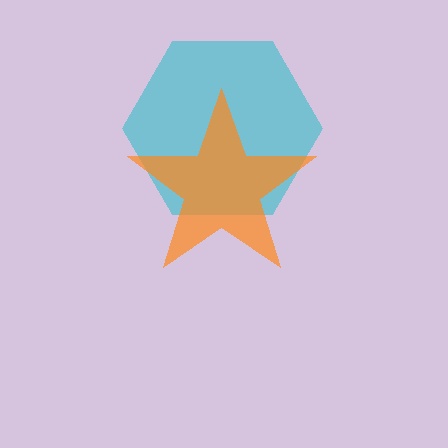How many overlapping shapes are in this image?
There are 2 overlapping shapes in the image.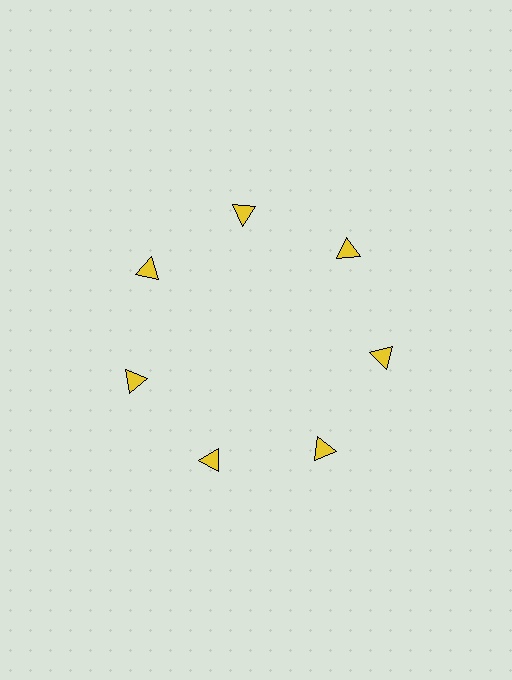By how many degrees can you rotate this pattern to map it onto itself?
The pattern maps onto itself every 51 degrees of rotation.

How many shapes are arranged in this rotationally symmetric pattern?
There are 7 shapes, arranged in 7 groups of 1.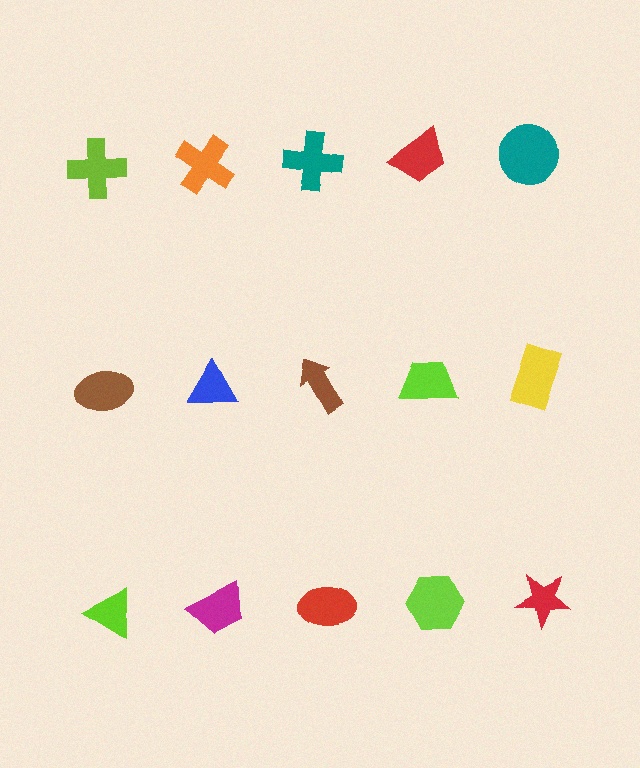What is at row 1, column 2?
An orange cross.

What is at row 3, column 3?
A red ellipse.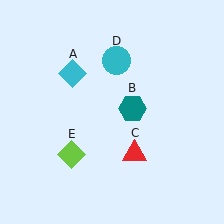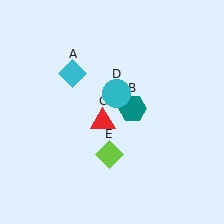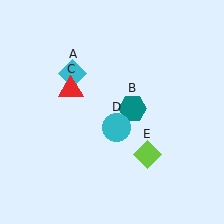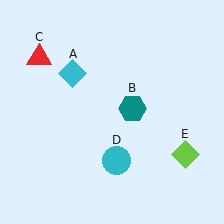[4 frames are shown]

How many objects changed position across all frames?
3 objects changed position: red triangle (object C), cyan circle (object D), lime diamond (object E).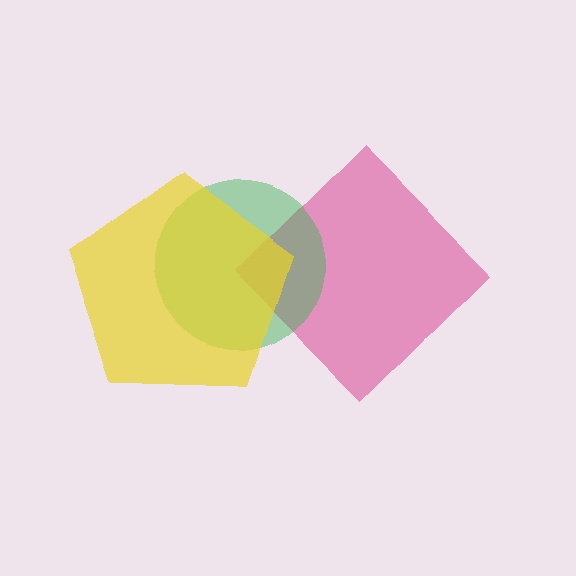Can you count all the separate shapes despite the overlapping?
Yes, there are 3 separate shapes.